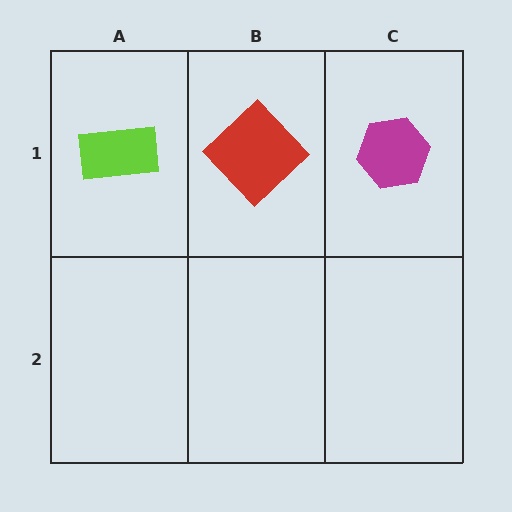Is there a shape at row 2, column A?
No, that cell is empty.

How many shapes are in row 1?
3 shapes.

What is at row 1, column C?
A magenta hexagon.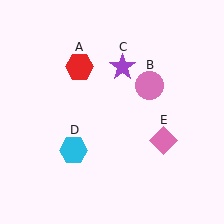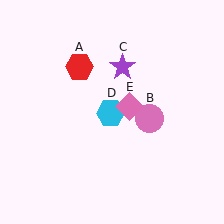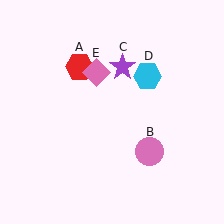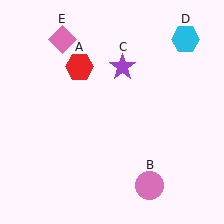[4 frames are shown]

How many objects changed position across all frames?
3 objects changed position: pink circle (object B), cyan hexagon (object D), pink diamond (object E).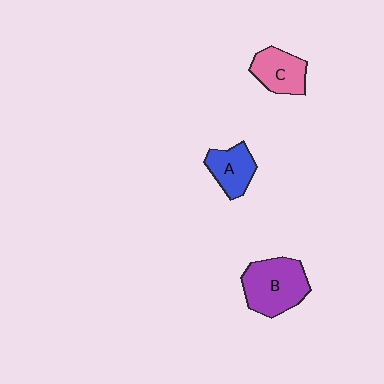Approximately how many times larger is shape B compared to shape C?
Approximately 1.5 times.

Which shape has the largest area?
Shape B (purple).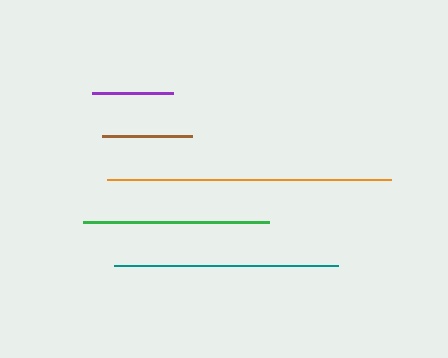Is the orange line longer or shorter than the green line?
The orange line is longer than the green line.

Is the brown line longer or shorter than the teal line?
The teal line is longer than the brown line.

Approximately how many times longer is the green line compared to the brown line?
The green line is approximately 2.1 times the length of the brown line.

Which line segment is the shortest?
The purple line is the shortest at approximately 81 pixels.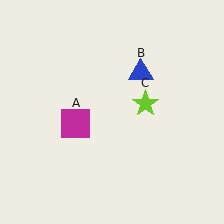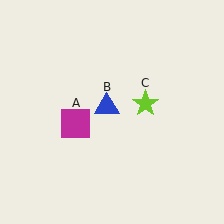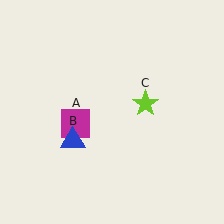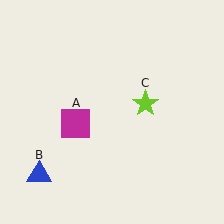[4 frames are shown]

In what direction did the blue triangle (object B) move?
The blue triangle (object B) moved down and to the left.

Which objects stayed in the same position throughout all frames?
Magenta square (object A) and lime star (object C) remained stationary.